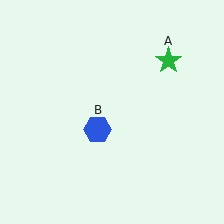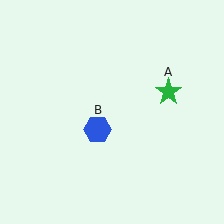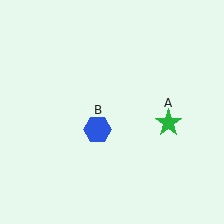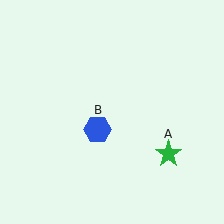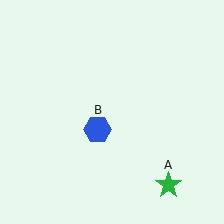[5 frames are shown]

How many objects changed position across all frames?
1 object changed position: green star (object A).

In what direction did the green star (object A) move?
The green star (object A) moved down.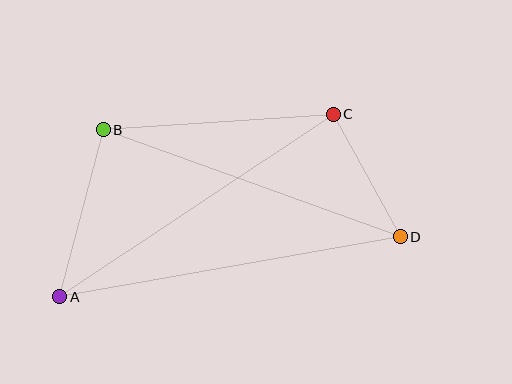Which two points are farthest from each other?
Points A and D are farthest from each other.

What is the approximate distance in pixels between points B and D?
The distance between B and D is approximately 315 pixels.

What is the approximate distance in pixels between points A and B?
The distance between A and B is approximately 172 pixels.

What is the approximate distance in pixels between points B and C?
The distance between B and C is approximately 230 pixels.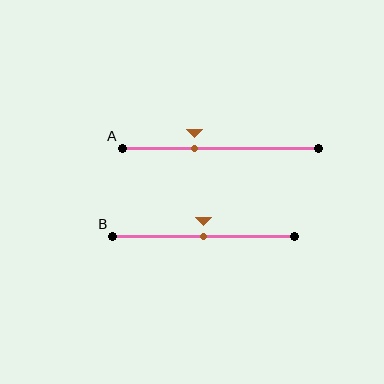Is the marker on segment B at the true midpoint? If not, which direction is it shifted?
Yes, the marker on segment B is at the true midpoint.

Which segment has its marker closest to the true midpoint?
Segment B has its marker closest to the true midpoint.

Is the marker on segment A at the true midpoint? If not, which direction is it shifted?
No, the marker on segment A is shifted to the left by about 13% of the segment length.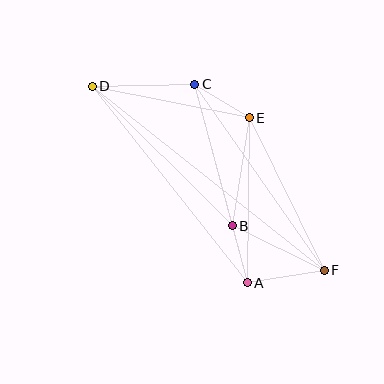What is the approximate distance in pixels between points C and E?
The distance between C and E is approximately 64 pixels.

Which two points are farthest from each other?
Points D and F are farthest from each other.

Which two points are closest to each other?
Points A and B are closest to each other.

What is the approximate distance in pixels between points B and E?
The distance between B and E is approximately 109 pixels.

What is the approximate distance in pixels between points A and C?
The distance between A and C is approximately 206 pixels.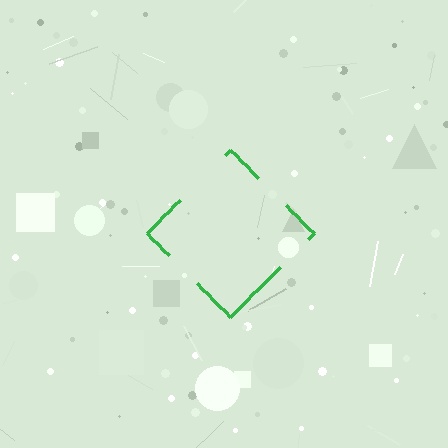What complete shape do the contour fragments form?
The contour fragments form a diamond.